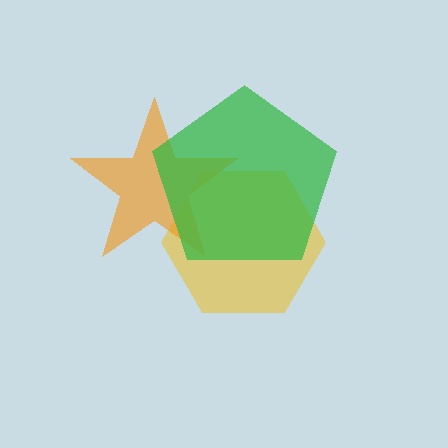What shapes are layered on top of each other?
The layered shapes are: a yellow hexagon, an orange star, a green pentagon.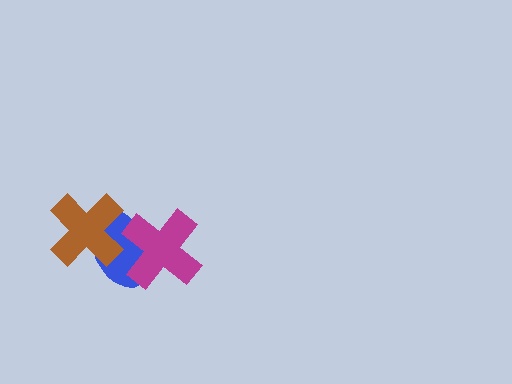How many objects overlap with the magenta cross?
1 object overlaps with the magenta cross.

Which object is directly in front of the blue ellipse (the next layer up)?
The magenta cross is directly in front of the blue ellipse.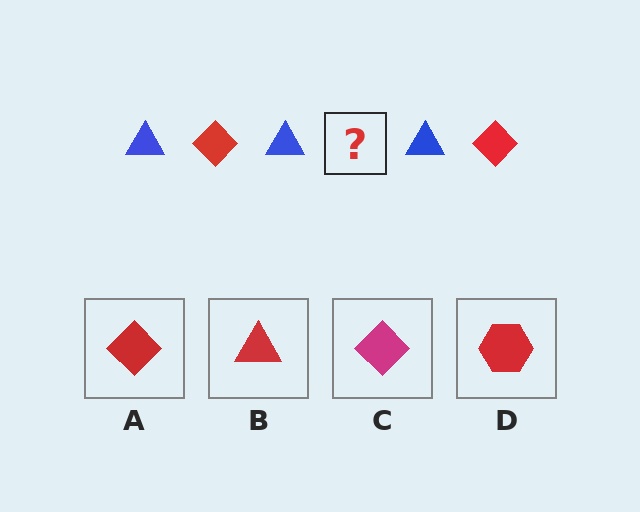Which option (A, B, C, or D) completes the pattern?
A.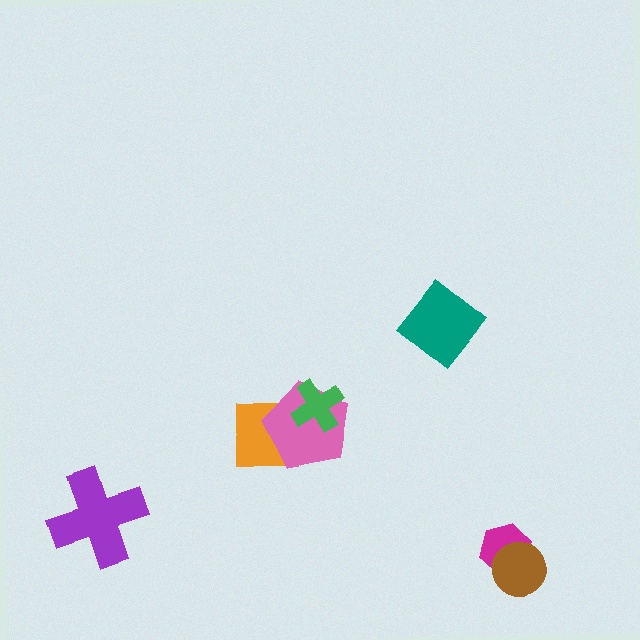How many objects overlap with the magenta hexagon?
1 object overlaps with the magenta hexagon.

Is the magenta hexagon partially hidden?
Yes, it is partially covered by another shape.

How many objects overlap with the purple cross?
0 objects overlap with the purple cross.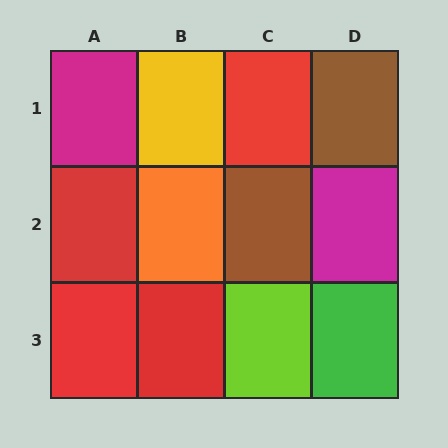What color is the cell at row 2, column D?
Magenta.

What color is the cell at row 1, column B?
Yellow.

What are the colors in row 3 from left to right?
Red, red, lime, green.